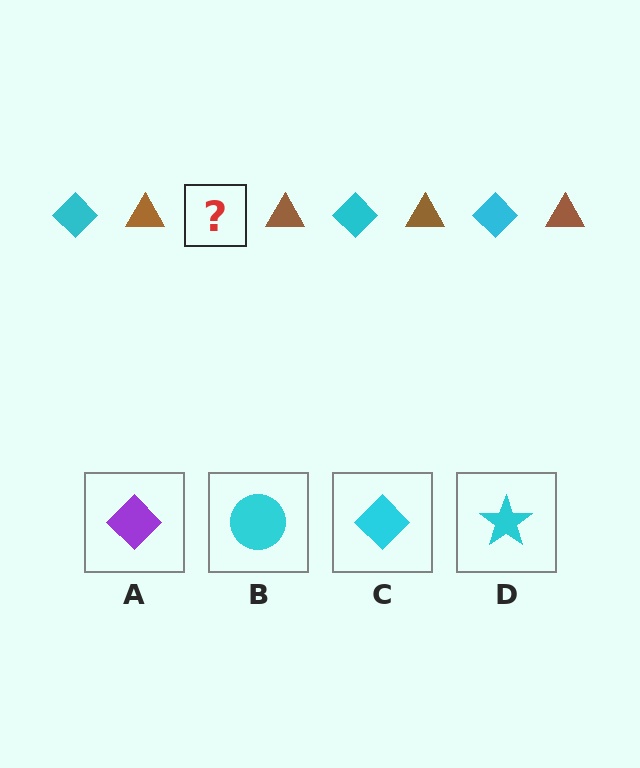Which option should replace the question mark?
Option C.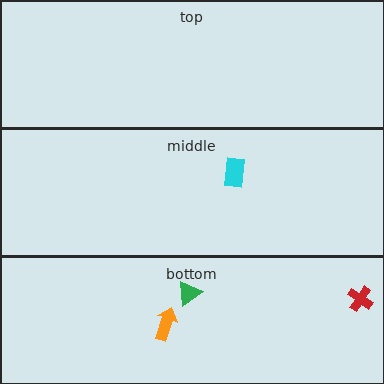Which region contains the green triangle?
The bottom region.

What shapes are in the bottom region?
The orange arrow, the red cross, the green triangle.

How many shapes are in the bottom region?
3.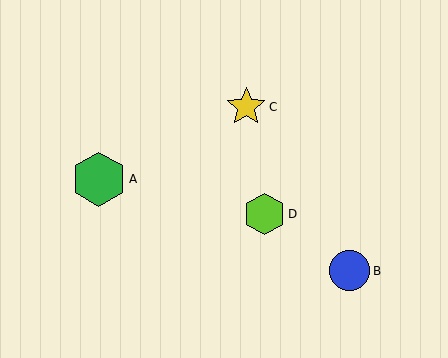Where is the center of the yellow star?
The center of the yellow star is at (246, 107).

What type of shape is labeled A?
Shape A is a green hexagon.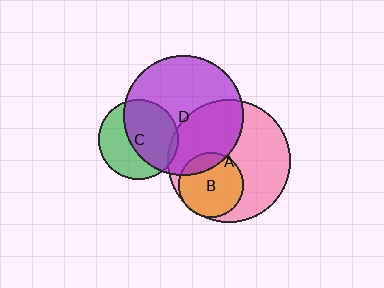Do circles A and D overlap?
Yes.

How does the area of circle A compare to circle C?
Approximately 2.4 times.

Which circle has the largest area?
Circle A (pink).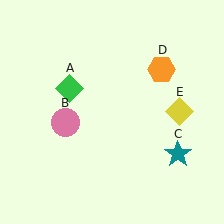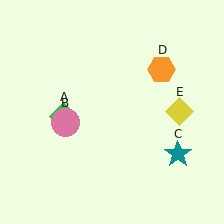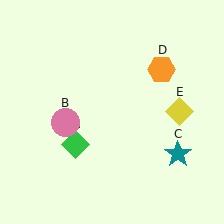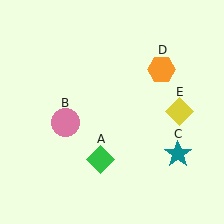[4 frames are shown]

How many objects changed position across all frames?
1 object changed position: green diamond (object A).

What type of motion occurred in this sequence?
The green diamond (object A) rotated counterclockwise around the center of the scene.